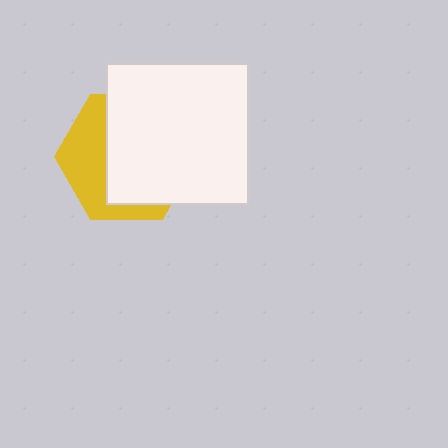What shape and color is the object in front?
The object in front is a white square.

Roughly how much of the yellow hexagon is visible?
A small part of it is visible (roughly 37%).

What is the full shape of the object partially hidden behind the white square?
The partially hidden object is a yellow hexagon.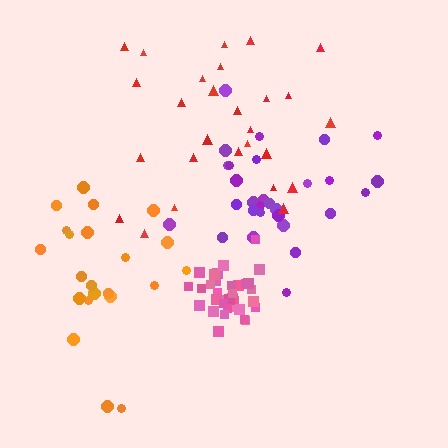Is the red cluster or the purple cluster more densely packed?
Purple.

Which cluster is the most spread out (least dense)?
Red.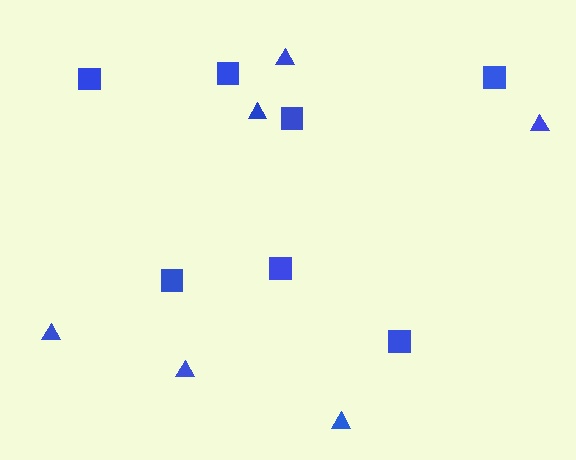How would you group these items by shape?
There are 2 groups: one group of squares (7) and one group of triangles (6).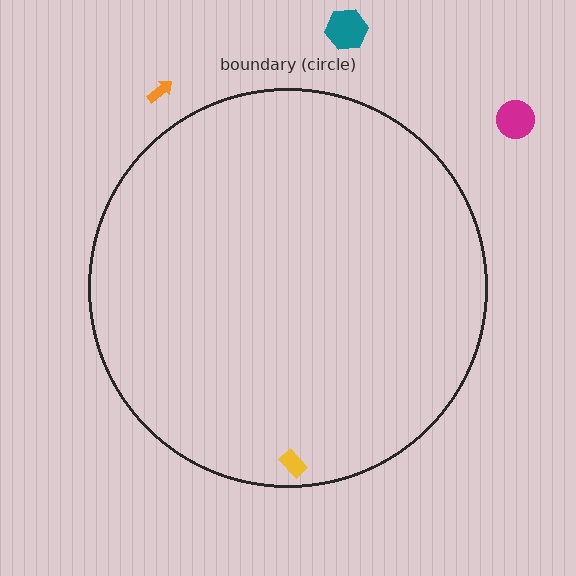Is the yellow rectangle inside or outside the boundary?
Inside.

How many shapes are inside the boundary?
1 inside, 3 outside.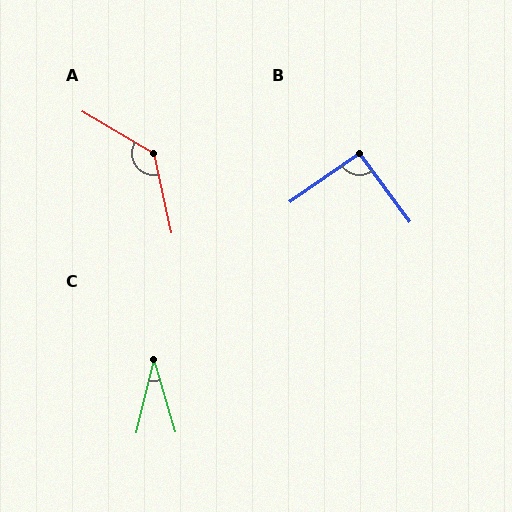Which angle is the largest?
A, at approximately 133 degrees.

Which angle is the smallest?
C, at approximately 30 degrees.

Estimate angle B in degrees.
Approximately 92 degrees.